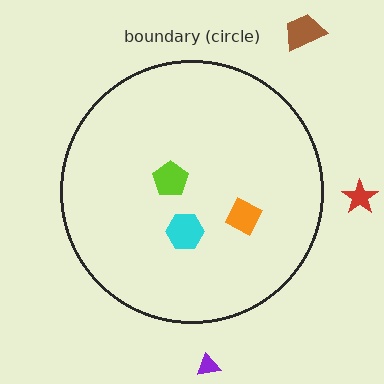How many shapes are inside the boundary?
3 inside, 3 outside.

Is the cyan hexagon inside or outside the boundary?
Inside.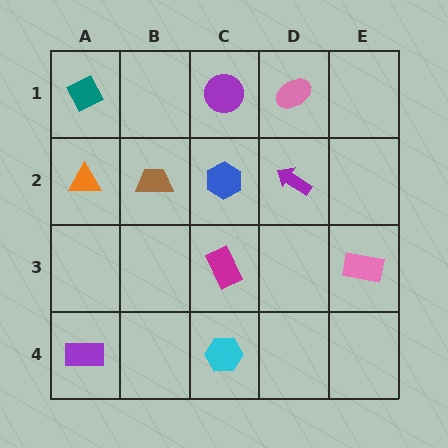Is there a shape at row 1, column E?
No, that cell is empty.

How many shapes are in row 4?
2 shapes.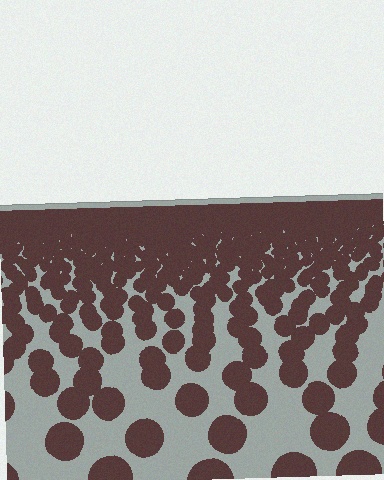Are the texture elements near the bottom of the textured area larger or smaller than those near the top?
Larger. Near the bottom, elements are closer to the viewer and appear at a bigger on-screen size.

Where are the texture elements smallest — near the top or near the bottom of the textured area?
Near the top.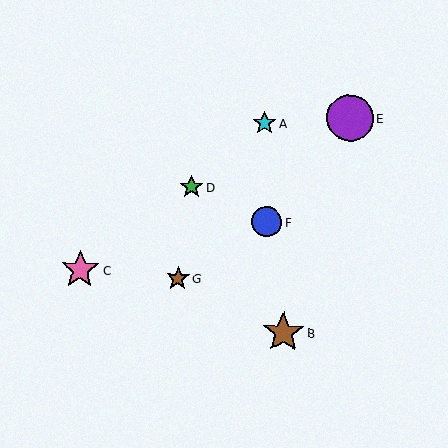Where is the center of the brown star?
The center of the brown star is at (283, 332).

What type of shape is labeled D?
Shape D is a green star.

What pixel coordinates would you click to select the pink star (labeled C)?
Click at (80, 270) to select the pink star C.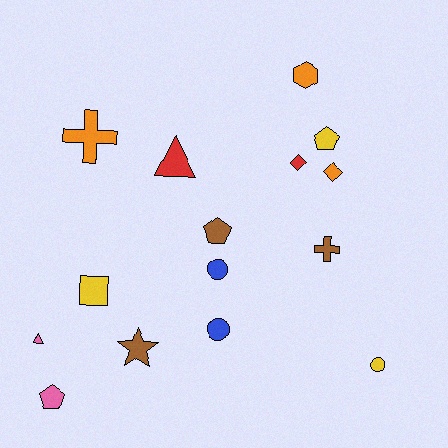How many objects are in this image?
There are 15 objects.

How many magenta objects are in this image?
There are no magenta objects.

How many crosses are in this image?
There are 2 crosses.